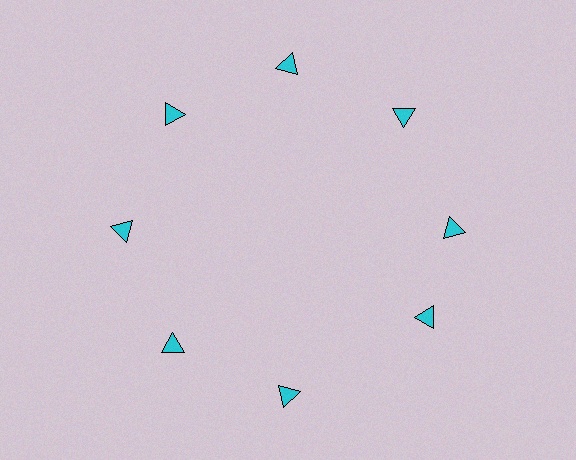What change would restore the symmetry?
The symmetry would be restored by rotating it back into even spacing with its neighbors so that all 8 triangles sit at equal angles and equal distance from the center.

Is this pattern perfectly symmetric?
No. The 8 cyan triangles are arranged in a ring, but one element near the 4 o'clock position is rotated out of alignment along the ring, breaking the 8-fold rotational symmetry.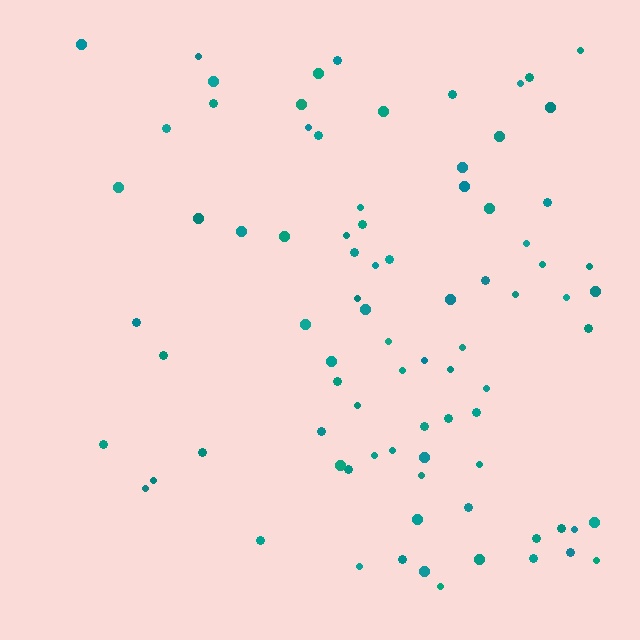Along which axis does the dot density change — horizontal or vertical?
Horizontal.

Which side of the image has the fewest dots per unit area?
The left.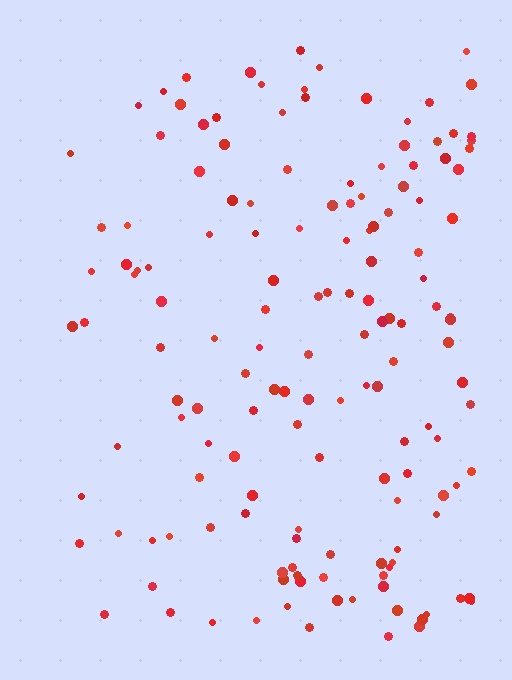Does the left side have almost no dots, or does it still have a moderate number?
Still a moderate number, just noticeably fewer than the right.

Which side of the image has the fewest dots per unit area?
The left.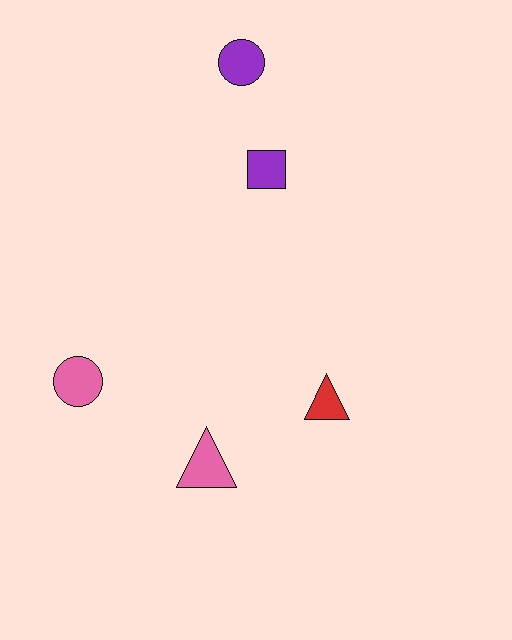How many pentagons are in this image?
There are no pentagons.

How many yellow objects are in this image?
There are no yellow objects.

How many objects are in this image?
There are 5 objects.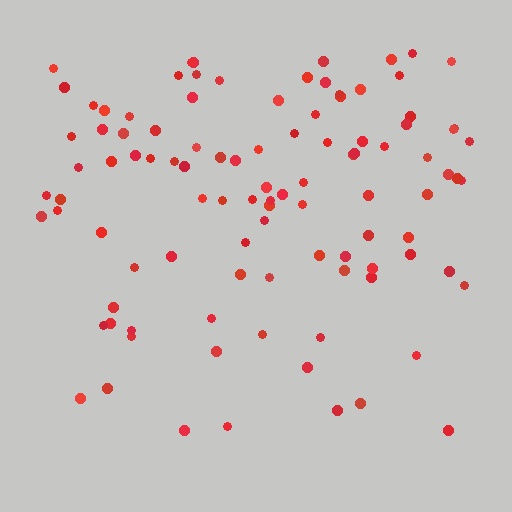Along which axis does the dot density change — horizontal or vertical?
Vertical.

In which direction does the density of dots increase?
From bottom to top, with the top side densest.